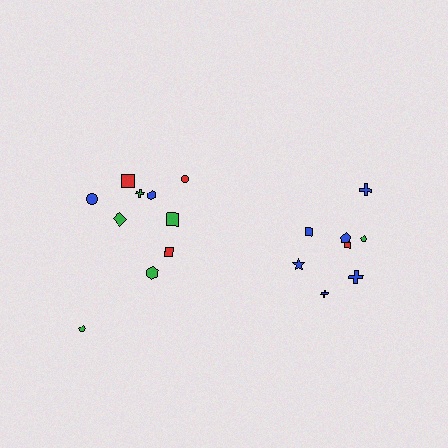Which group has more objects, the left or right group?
The left group.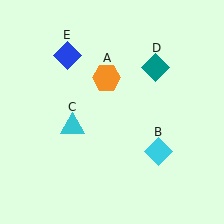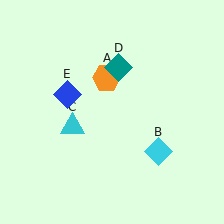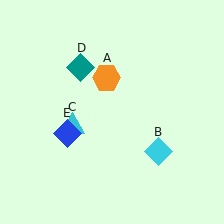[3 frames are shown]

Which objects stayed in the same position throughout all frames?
Orange hexagon (object A) and cyan diamond (object B) and cyan triangle (object C) remained stationary.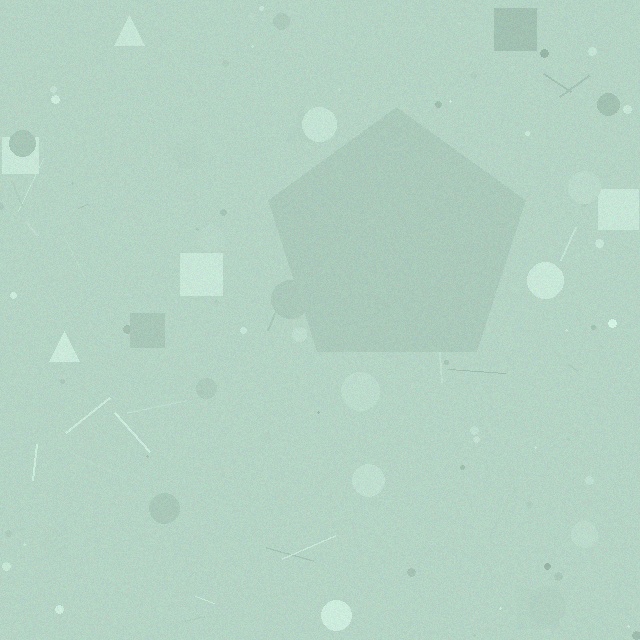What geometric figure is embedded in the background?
A pentagon is embedded in the background.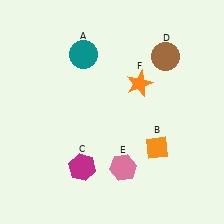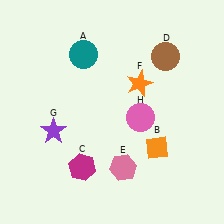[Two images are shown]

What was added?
A purple star (G), a pink circle (H) were added in Image 2.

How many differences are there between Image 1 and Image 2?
There are 2 differences between the two images.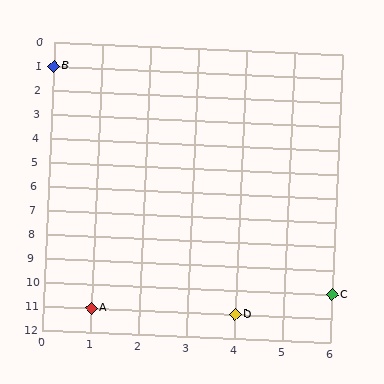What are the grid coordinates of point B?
Point B is at grid coordinates (0, 1).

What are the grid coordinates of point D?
Point D is at grid coordinates (4, 11).